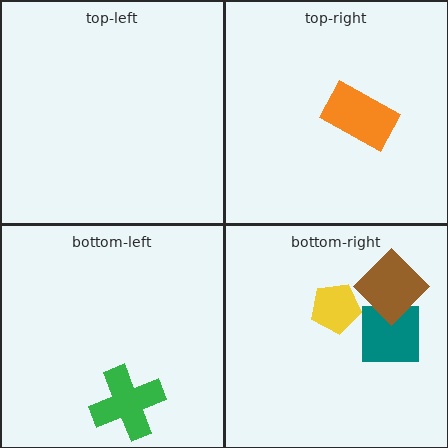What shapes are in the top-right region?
The orange rectangle.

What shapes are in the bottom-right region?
The teal square, the brown diamond, the yellow pentagon.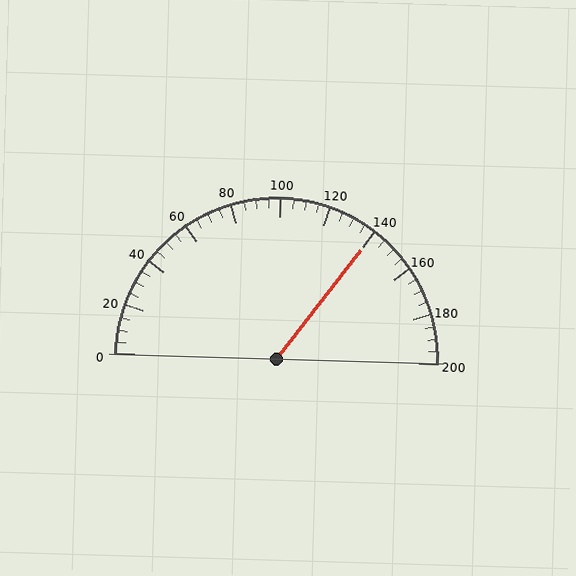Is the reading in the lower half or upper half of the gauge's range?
The reading is in the upper half of the range (0 to 200).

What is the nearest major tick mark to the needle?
The nearest major tick mark is 140.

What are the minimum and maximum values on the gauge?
The gauge ranges from 0 to 200.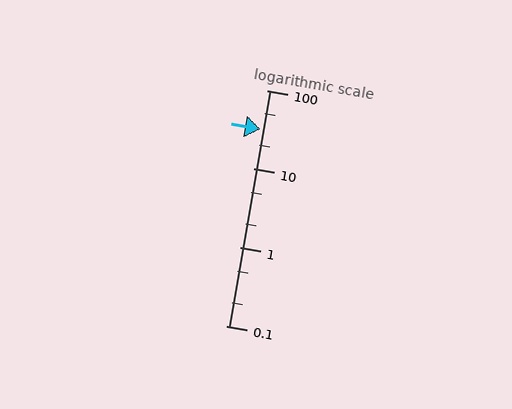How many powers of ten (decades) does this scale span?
The scale spans 3 decades, from 0.1 to 100.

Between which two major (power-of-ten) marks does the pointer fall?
The pointer is between 10 and 100.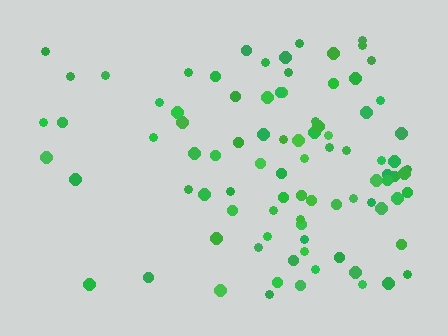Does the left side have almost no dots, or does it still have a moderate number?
Still a moderate number, just noticeably fewer than the right.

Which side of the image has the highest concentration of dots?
The right.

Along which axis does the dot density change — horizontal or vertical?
Horizontal.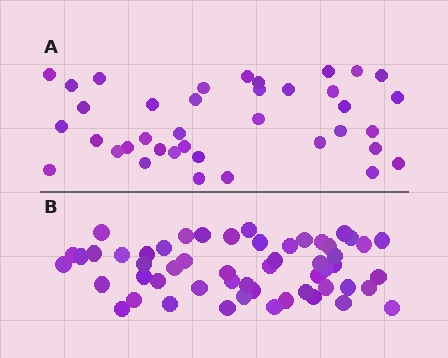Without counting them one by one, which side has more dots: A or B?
Region B (the bottom region) has more dots.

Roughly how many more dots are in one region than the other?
Region B has approximately 15 more dots than region A.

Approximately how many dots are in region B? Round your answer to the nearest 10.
About 50 dots. (The exact count is 54, which rounds to 50.)